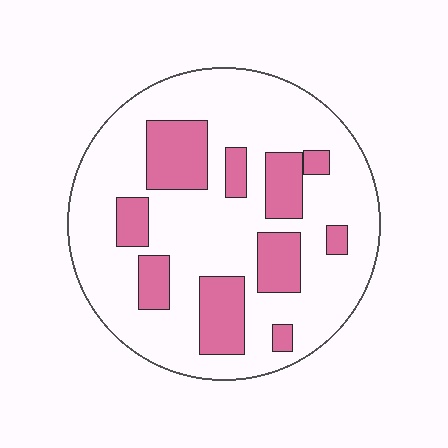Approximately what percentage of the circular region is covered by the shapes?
Approximately 25%.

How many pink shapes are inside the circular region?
10.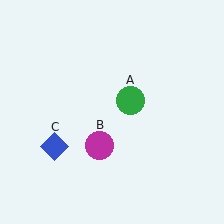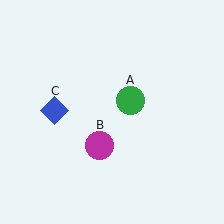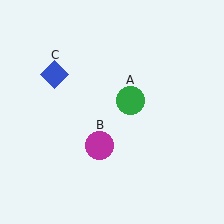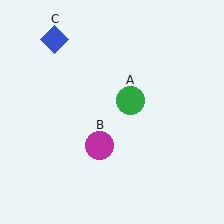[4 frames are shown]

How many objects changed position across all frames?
1 object changed position: blue diamond (object C).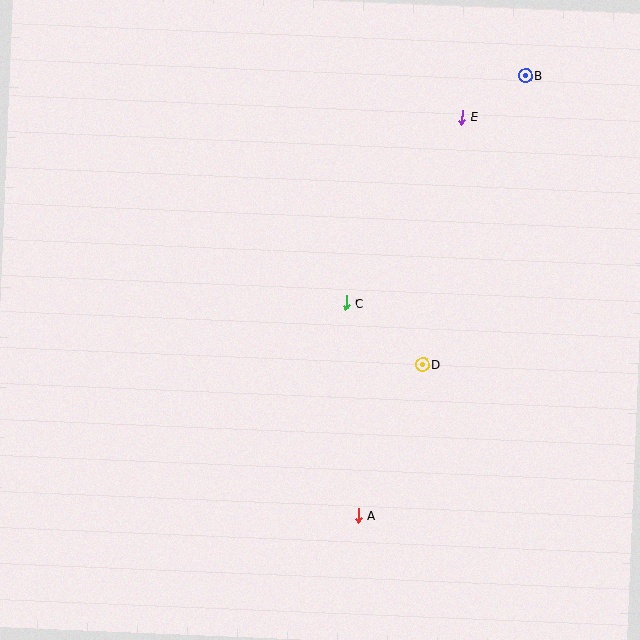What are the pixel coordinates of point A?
Point A is at (358, 516).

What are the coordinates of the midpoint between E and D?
The midpoint between E and D is at (442, 240).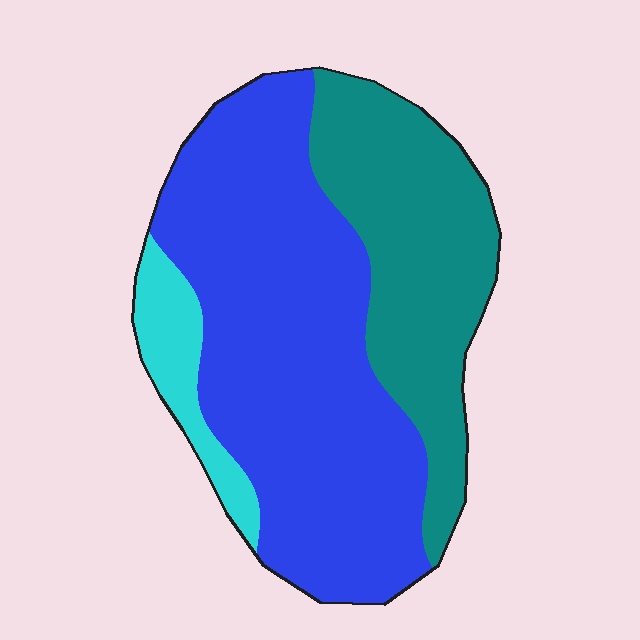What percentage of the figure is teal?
Teal takes up about one third (1/3) of the figure.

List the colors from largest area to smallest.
From largest to smallest: blue, teal, cyan.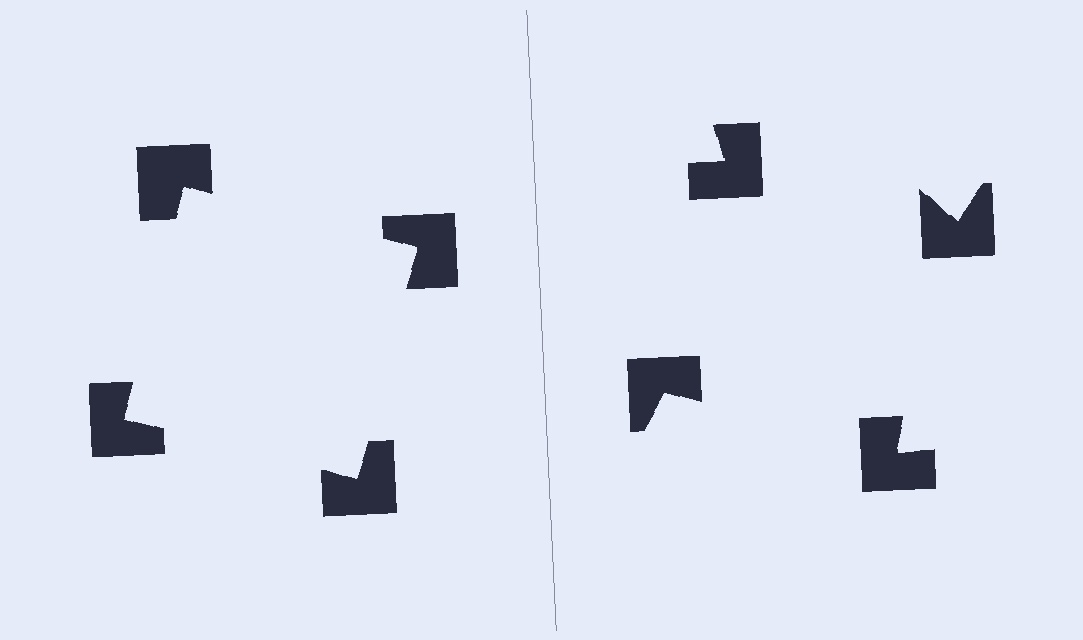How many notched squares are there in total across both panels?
8 — 4 on each side.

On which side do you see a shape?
An illusory square appears on the left side. On the right side the wedge cuts are rotated, so no coherent shape forms.